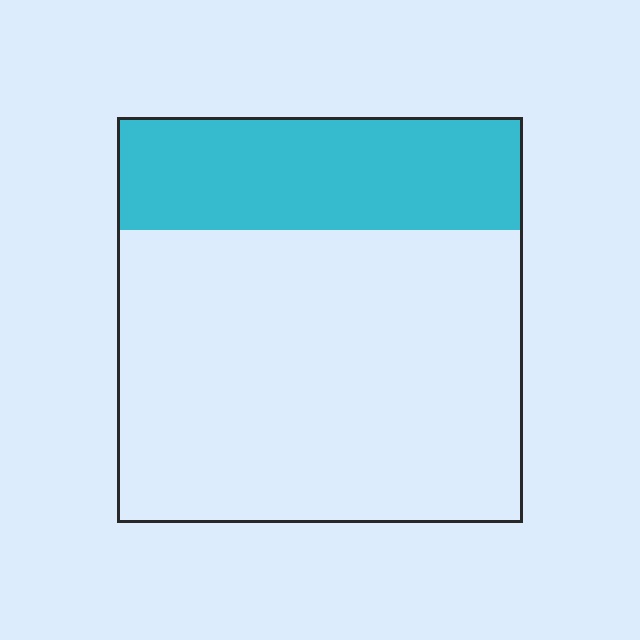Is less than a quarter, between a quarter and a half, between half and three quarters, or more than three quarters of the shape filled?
Between a quarter and a half.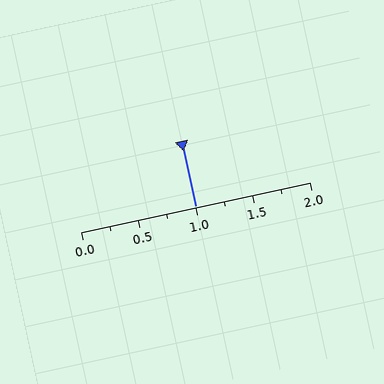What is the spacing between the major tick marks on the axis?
The major ticks are spaced 0.5 apart.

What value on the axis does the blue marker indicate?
The marker indicates approximately 1.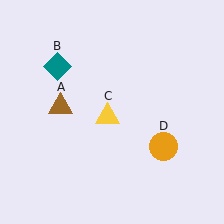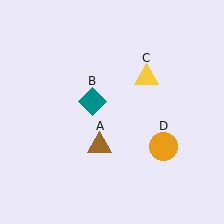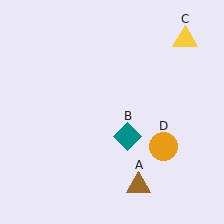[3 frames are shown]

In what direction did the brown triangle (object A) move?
The brown triangle (object A) moved down and to the right.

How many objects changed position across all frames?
3 objects changed position: brown triangle (object A), teal diamond (object B), yellow triangle (object C).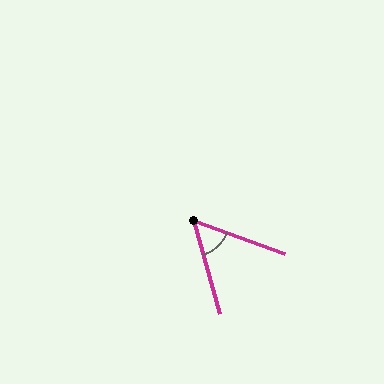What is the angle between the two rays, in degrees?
Approximately 55 degrees.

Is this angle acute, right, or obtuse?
It is acute.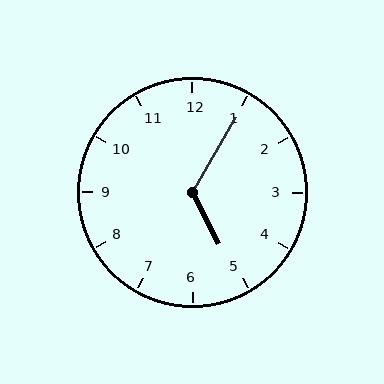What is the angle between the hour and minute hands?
Approximately 122 degrees.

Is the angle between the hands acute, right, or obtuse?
It is obtuse.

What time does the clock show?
5:05.